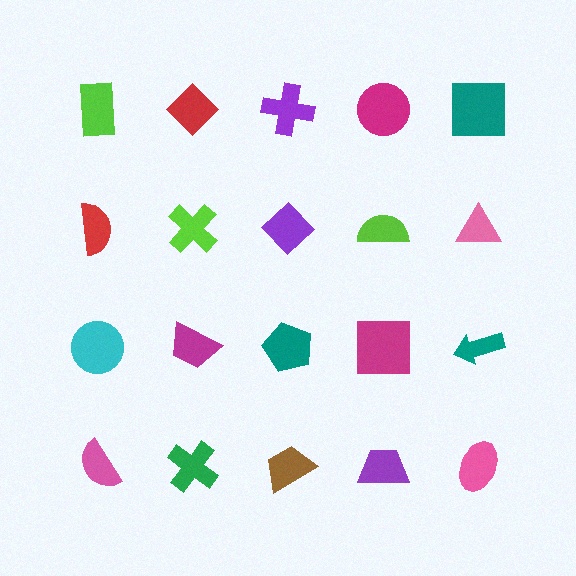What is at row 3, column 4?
A magenta square.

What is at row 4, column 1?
A pink semicircle.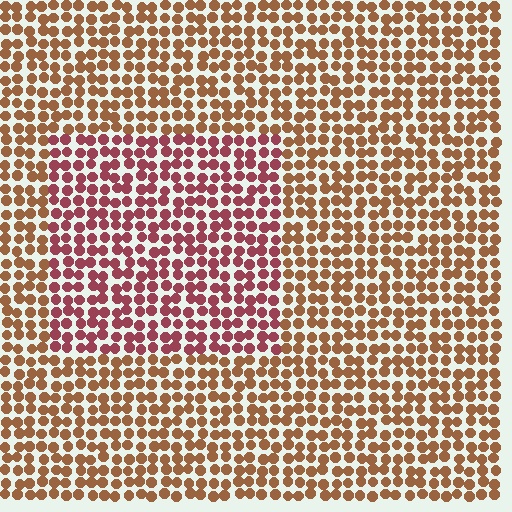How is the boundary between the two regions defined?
The boundary is defined purely by a slight shift in hue (about 37 degrees). Spacing, size, and orientation are identical on both sides.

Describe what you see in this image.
The image is filled with small brown elements in a uniform arrangement. A rectangle-shaped region is visible where the elements are tinted to a slightly different hue, forming a subtle color boundary.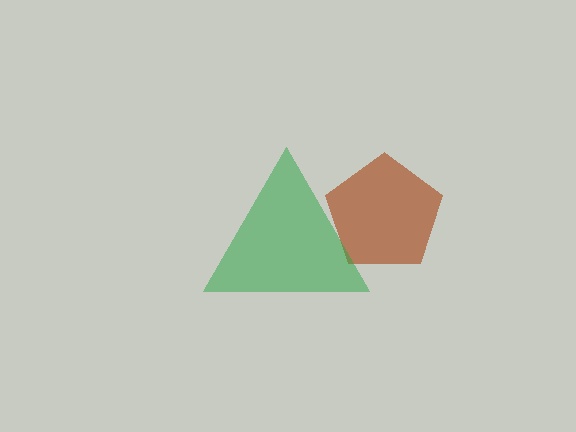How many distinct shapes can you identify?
There are 2 distinct shapes: a brown pentagon, a green triangle.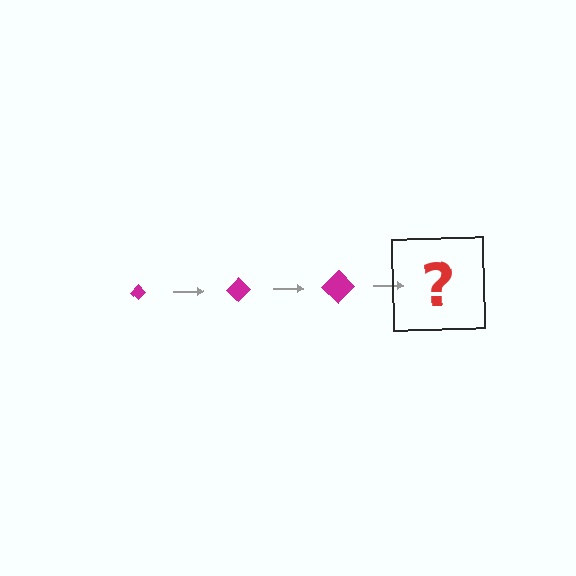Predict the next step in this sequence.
The next step is a magenta diamond, larger than the previous one.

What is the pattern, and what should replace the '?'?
The pattern is that the diamond gets progressively larger each step. The '?' should be a magenta diamond, larger than the previous one.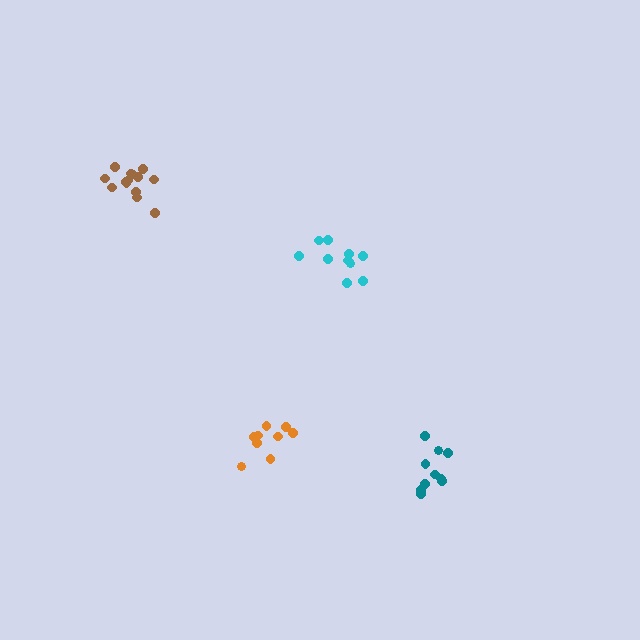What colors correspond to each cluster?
The clusters are colored: orange, teal, brown, cyan.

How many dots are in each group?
Group 1: 10 dots, Group 2: 10 dots, Group 3: 14 dots, Group 4: 10 dots (44 total).